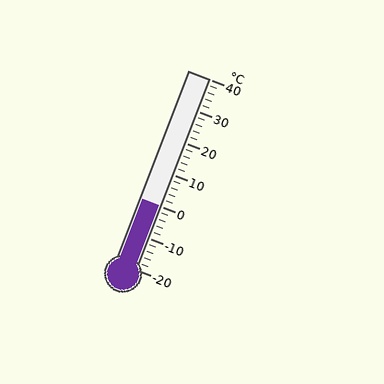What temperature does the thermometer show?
The thermometer shows approximately 0°C.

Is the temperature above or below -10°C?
The temperature is above -10°C.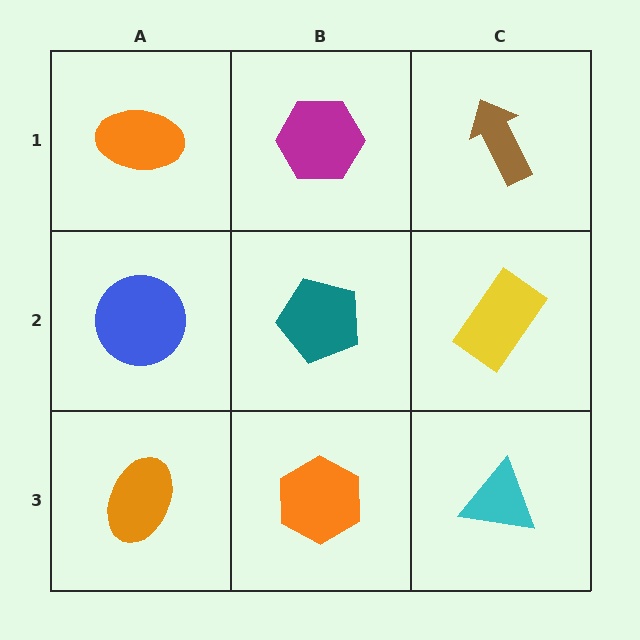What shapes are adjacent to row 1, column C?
A yellow rectangle (row 2, column C), a magenta hexagon (row 1, column B).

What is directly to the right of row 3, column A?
An orange hexagon.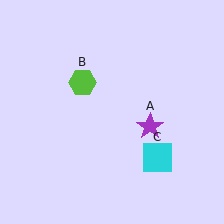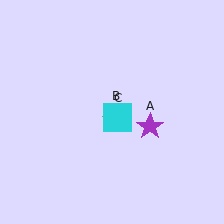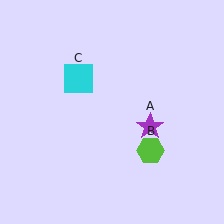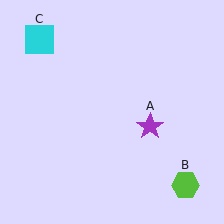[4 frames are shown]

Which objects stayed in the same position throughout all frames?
Purple star (object A) remained stationary.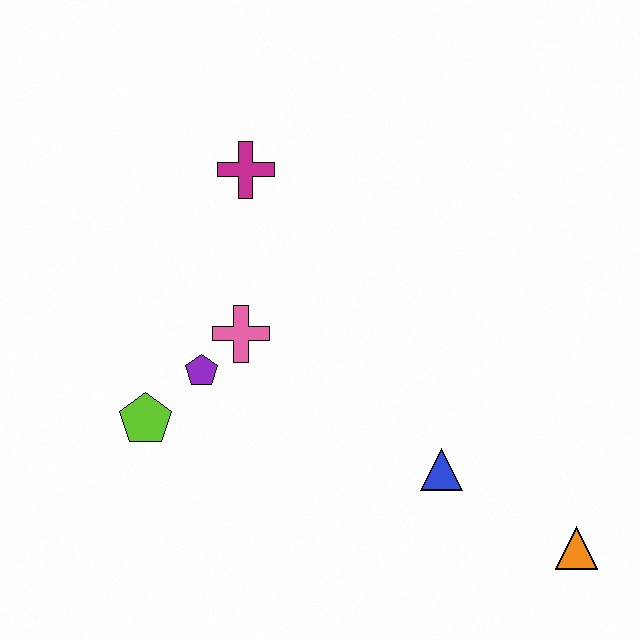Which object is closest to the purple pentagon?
The pink cross is closest to the purple pentagon.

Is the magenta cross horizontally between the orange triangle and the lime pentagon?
Yes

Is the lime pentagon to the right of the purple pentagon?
No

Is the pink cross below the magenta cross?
Yes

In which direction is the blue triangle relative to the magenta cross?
The blue triangle is below the magenta cross.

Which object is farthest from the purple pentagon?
The orange triangle is farthest from the purple pentagon.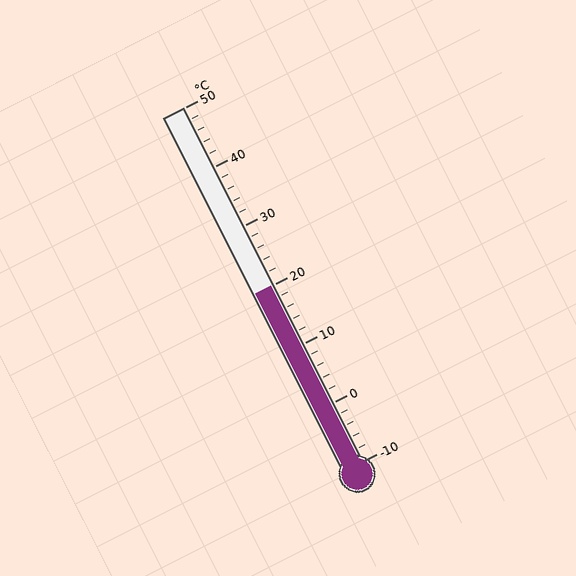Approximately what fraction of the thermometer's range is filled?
The thermometer is filled to approximately 50% of its range.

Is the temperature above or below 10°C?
The temperature is above 10°C.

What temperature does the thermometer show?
The thermometer shows approximately 20°C.